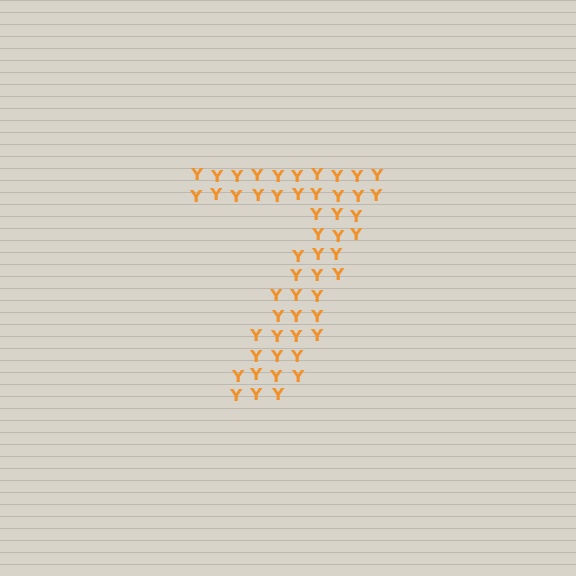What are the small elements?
The small elements are letter Y's.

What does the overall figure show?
The overall figure shows the digit 7.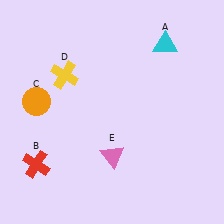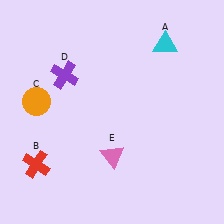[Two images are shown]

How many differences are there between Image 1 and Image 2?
There is 1 difference between the two images.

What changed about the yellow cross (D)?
In Image 1, D is yellow. In Image 2, it changed to purple.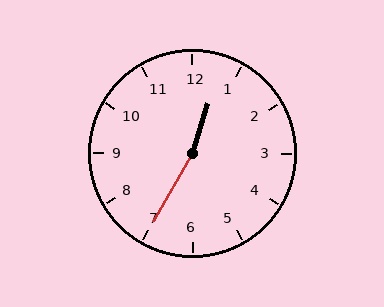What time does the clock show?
12:35.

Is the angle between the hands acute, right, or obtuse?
It is obtuse.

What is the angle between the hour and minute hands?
Approximately 168 degrees.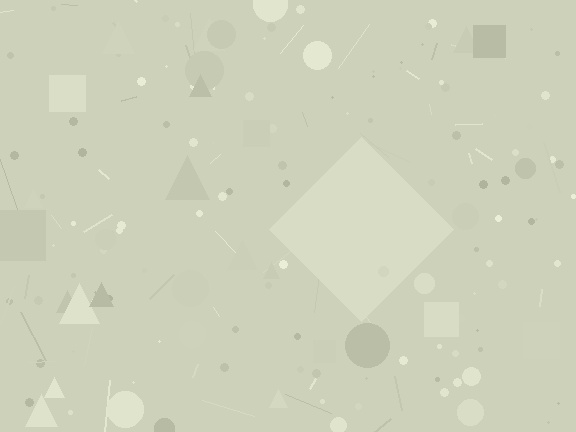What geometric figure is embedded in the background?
A diamond is embedded in the background.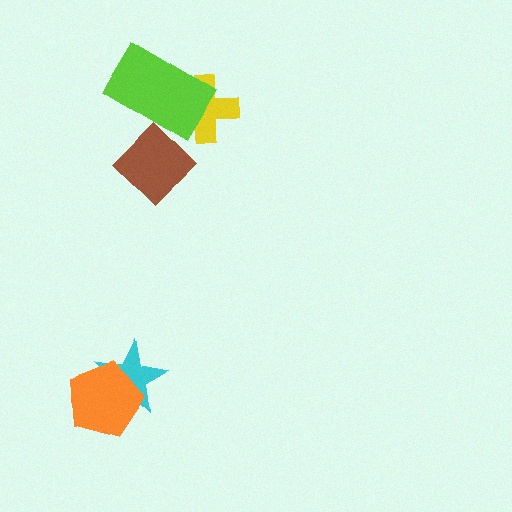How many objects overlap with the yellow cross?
1 object overlaps with the yellow cross.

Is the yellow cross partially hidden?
Yes, it is partially covered by another shape.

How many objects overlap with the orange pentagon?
1 object overlaps with the orange pentagon.